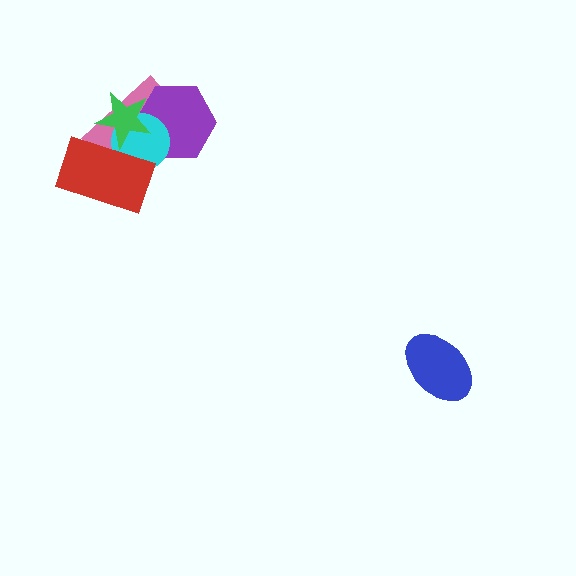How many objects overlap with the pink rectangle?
4 objects overlap with the pink rectangle.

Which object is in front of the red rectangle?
The green star is in front of the red rectangle.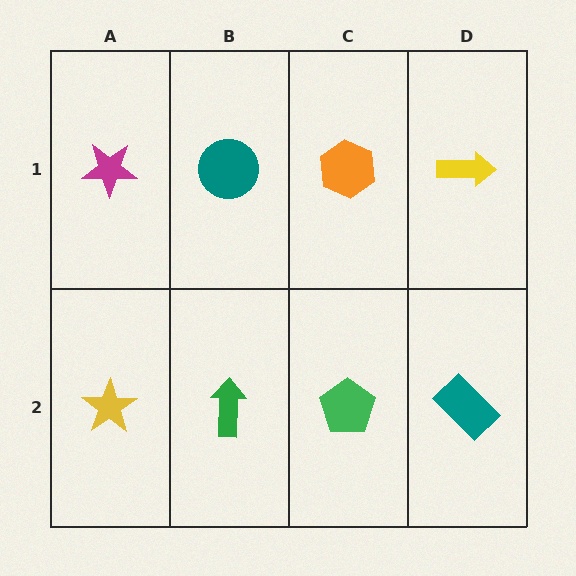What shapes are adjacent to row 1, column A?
A yellow star (row 2, column A), a teal circle (row 1, column B).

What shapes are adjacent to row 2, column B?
A teal circle (row 1, column B), a yellow star (row 2, column A), a green pentagon (row 2, column C).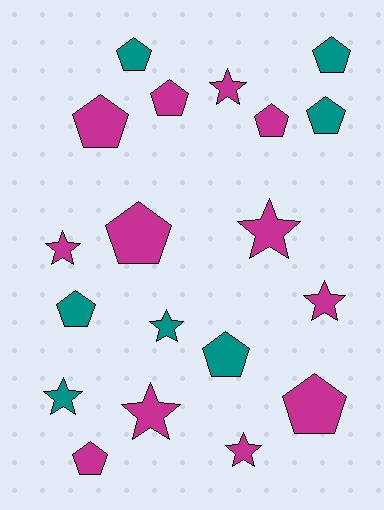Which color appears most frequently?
Magenta, with 12 objects.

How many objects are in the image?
There are 19 objects.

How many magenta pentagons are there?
There are 6 magenta pentagons.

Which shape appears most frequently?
Pentagon, with 11 objects.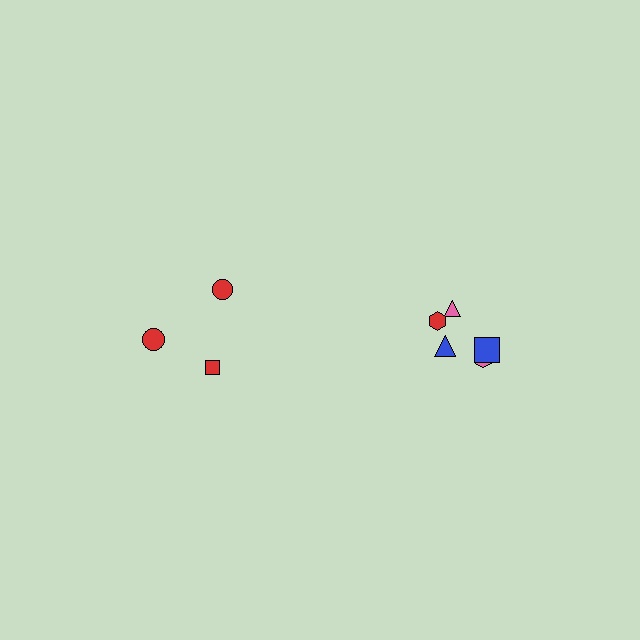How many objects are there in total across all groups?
There are 8 objects.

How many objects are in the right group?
There are 5 objects.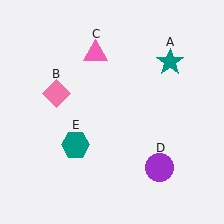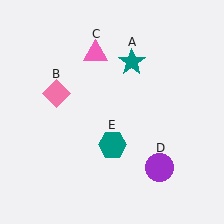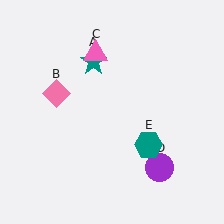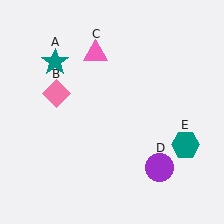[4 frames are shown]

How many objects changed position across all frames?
2 objects changed position: teal star (object A), teal hexagon (object E).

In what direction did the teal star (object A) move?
The teal star (object A) moved left.